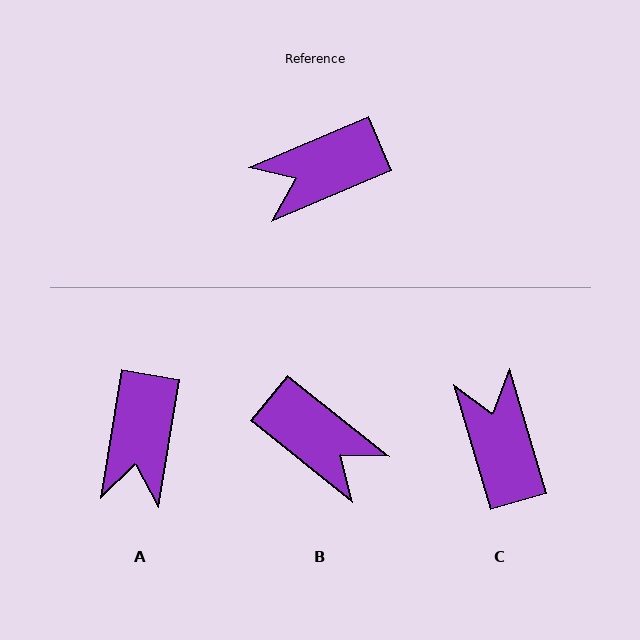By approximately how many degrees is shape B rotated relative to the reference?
Approximately 118 degrees counter-clockwise.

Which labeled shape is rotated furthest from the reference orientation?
B, about 118 degrees away.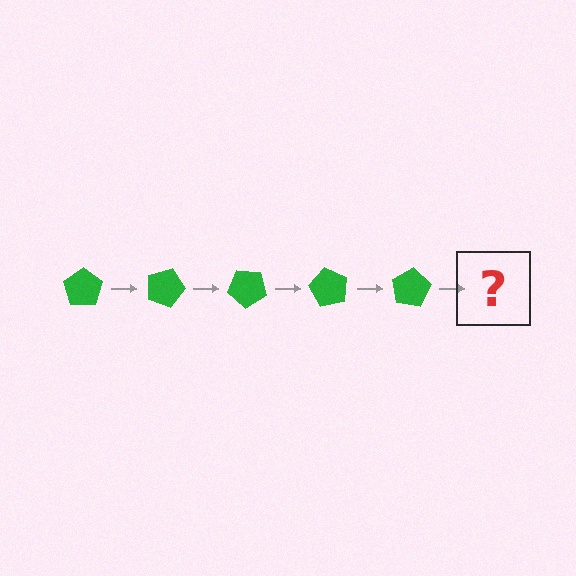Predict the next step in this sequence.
The next step is a green pentagon rotated 100 degrees.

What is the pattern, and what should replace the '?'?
The pattern is that the pentagon rotates 20 degrees each step. The '?' should be a green pentagon rotated 100 degrees.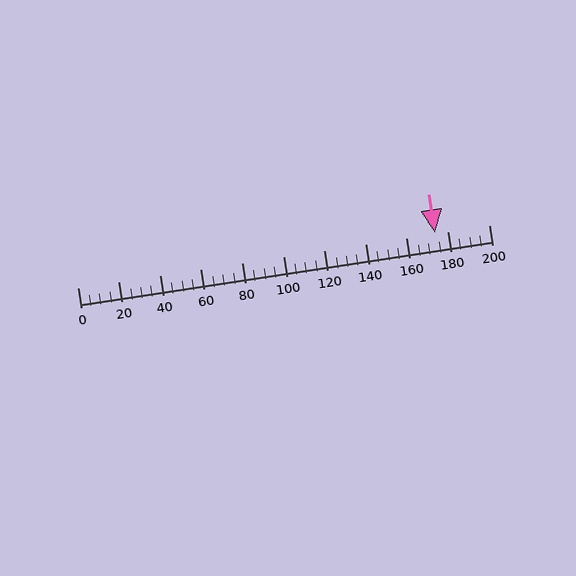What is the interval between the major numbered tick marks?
The major tick marks are spaced 20 units apart.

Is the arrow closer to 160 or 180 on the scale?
The arrow is closer to 180.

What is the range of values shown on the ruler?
The ruler shows values from 0 to 200.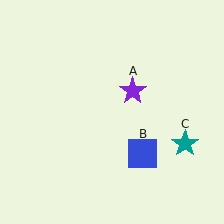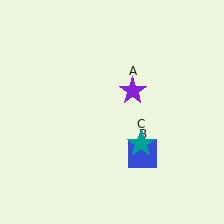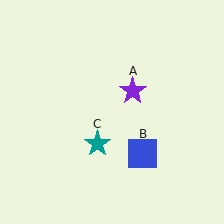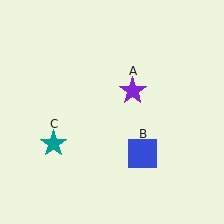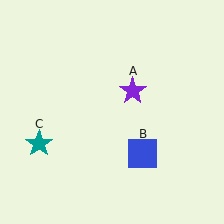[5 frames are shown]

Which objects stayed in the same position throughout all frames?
Purple star (object A) and blue square (object B) remained stationary.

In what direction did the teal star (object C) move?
The teal star (object C) moved left.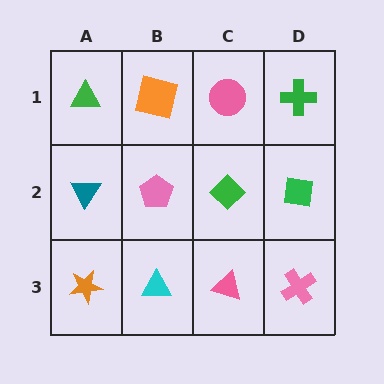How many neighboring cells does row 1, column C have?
3.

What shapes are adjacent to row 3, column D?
A green square (row 2, column D), a pink triangle (row 3, column C).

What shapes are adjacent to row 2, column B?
An orange square (row 1, column B), a cyan triangle (row 3, column B), a teal triangle (row 2, column A), a green diamond (row 2, column C).